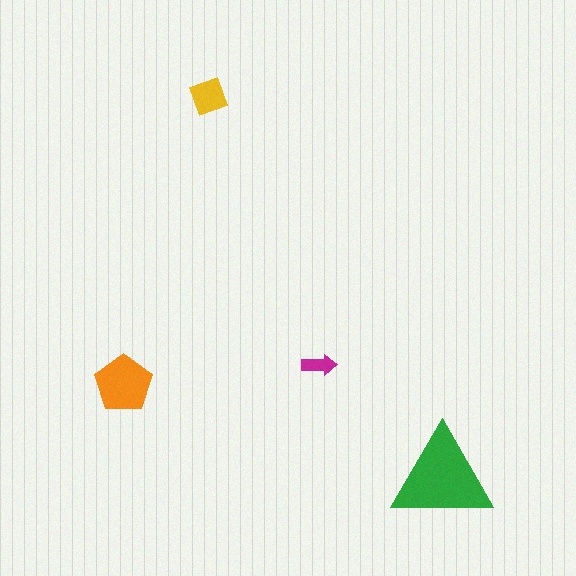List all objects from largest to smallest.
The green triangle, the orange pentagon, the yellow diamond, the magenta arrow.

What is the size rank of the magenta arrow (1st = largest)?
4th.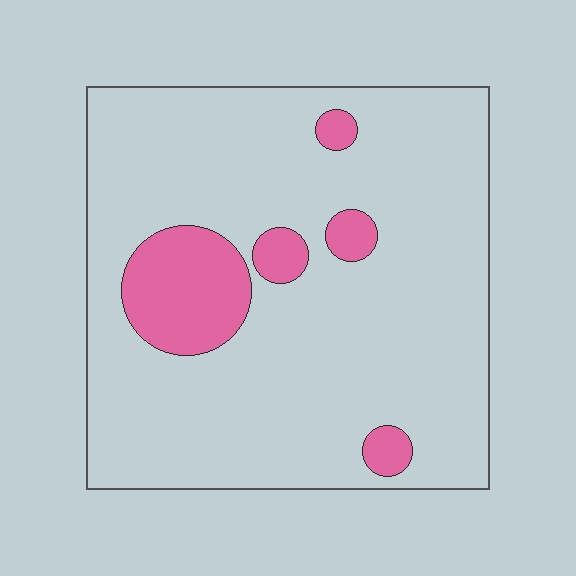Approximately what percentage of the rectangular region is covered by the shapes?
Approximately 15%.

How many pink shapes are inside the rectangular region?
5.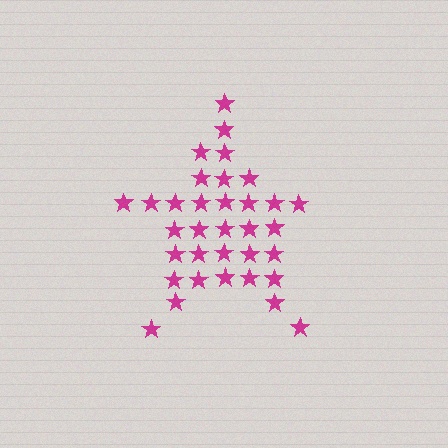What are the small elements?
The small elements are stars.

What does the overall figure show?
The overall figure shows a star.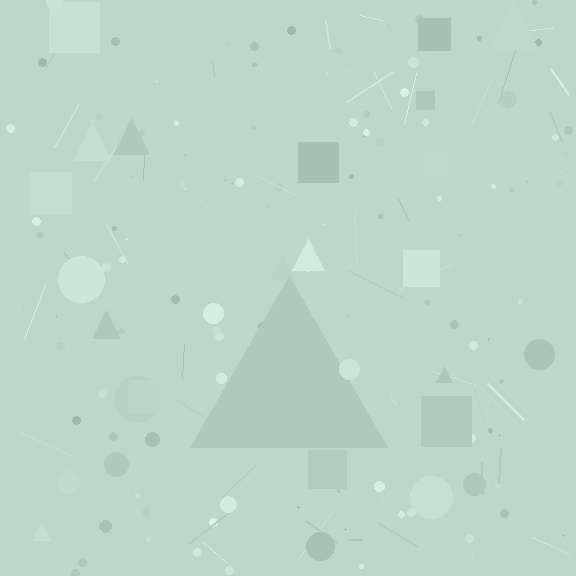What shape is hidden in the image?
A triangle is hidden in the image.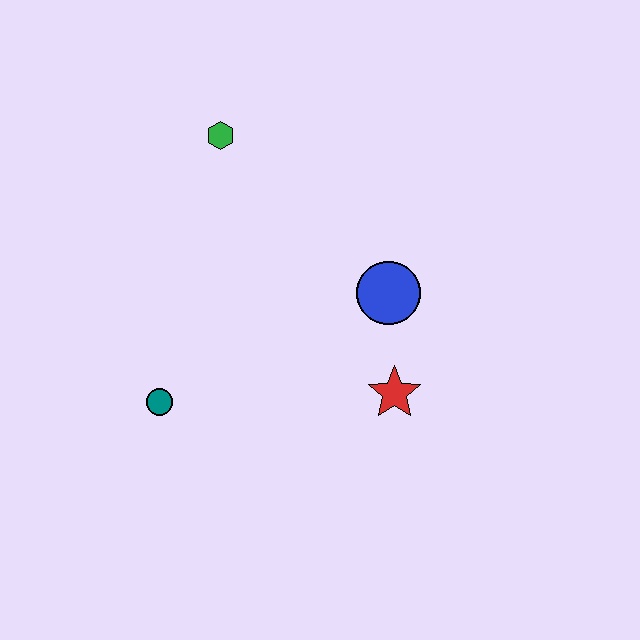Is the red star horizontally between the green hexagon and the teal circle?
No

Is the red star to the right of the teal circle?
Yes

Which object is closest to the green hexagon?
The blue circle is closest to the green hexagon.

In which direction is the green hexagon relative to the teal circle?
The green hexagon is above the teal circle.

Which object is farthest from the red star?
The green hexagon is farthest from the red star.